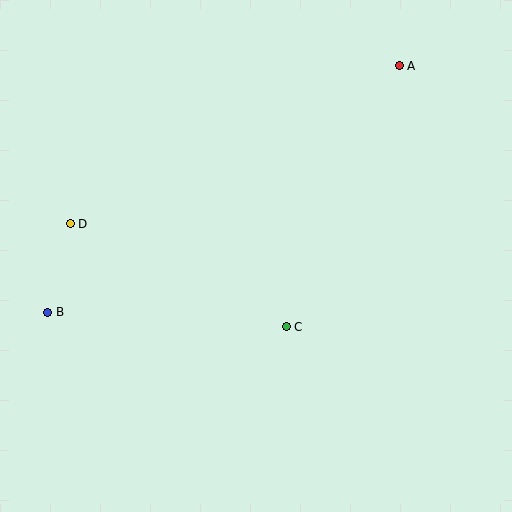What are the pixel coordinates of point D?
Point D is at (70, 224).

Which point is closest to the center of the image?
Point C at (286, 327) is closest to the center.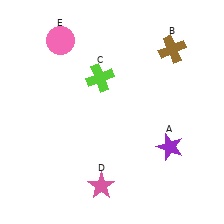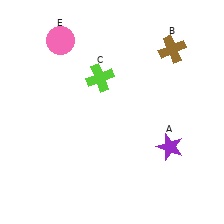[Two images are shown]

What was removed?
The pink star (D) was removed in Image 2.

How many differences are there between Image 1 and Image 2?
There is 1 difference between the two images.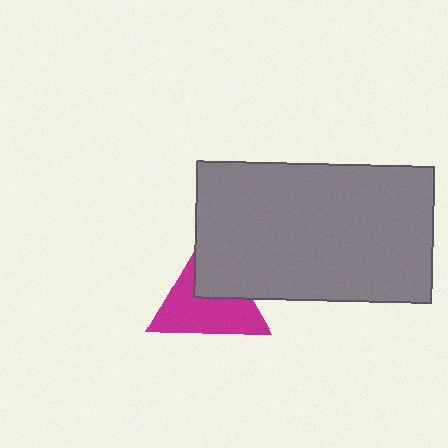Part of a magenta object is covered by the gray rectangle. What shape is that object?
It is a triangle.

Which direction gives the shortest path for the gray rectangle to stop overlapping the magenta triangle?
Moving toward the upper-right gives the shortest separation.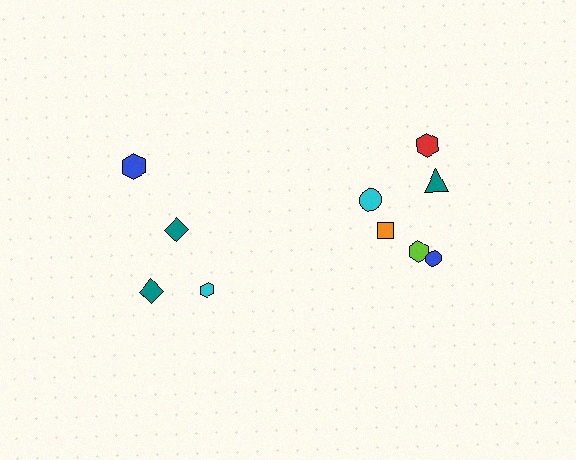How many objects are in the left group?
There are 4 objects.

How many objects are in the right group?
There are 6 objects.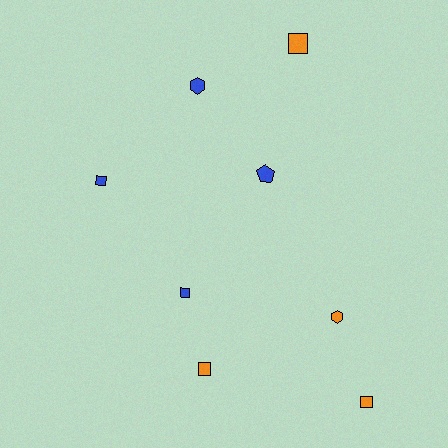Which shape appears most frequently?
Square, with 5 objects.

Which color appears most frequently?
Orange, with 4 objects.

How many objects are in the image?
There are 8 objects.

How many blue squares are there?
There are 2 blue squares.